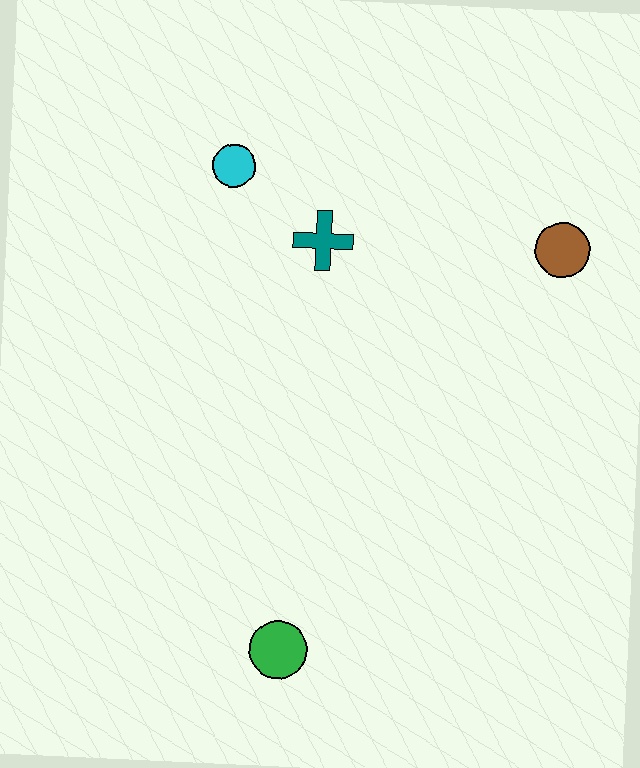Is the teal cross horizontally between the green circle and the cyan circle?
No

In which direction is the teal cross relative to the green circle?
The teal cross is above the green circle.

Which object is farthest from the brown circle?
The green circle is farthest from the brown circle.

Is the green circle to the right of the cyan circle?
Yes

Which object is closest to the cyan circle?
The teal cross is closest to the cyan circle.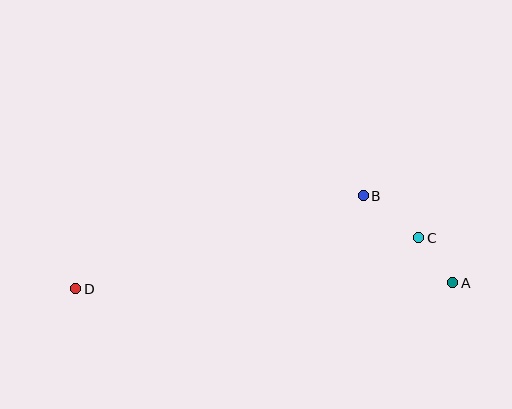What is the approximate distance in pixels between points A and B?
The distance between A and B is approximately 125 pixels.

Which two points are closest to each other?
Points A and C are closest to each other.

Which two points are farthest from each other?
Points A and D are farthest from each other.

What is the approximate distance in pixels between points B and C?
The distance between B and C is approximately 70 pixels.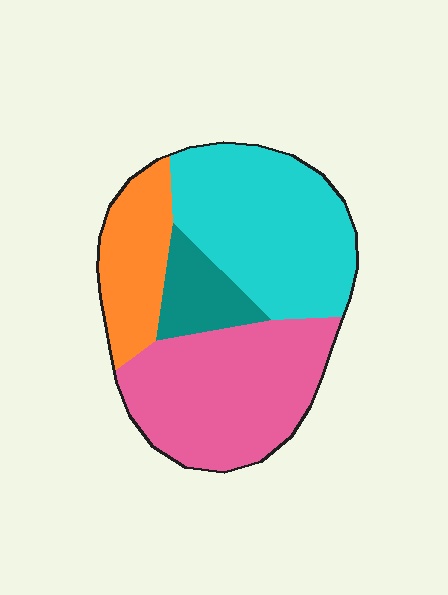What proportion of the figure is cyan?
Cyan covers about 35% of the figure.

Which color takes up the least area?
Teal, at roughly 10%.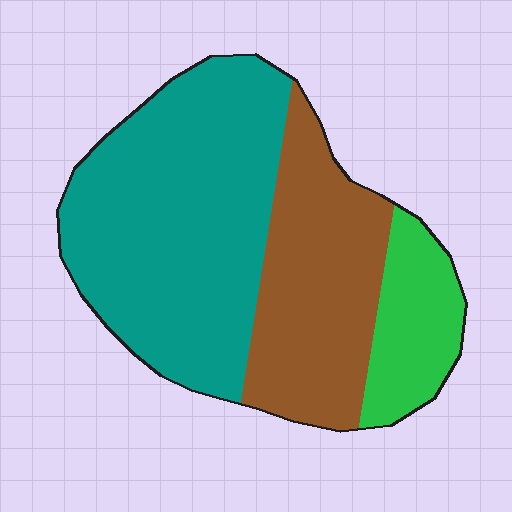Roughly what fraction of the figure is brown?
Brown takes up between a quarter and a half of the figure.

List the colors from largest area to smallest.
From largest to smallest: teal, brown, green.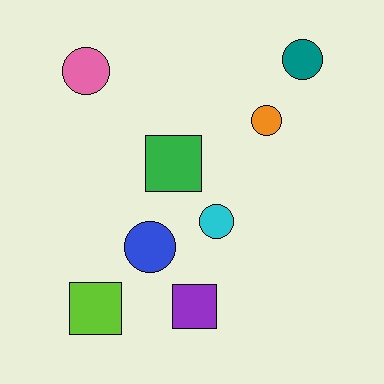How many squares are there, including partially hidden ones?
There are 3 squares.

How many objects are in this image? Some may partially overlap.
There are 8 objects.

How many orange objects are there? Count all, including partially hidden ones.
There is 1 orange object.